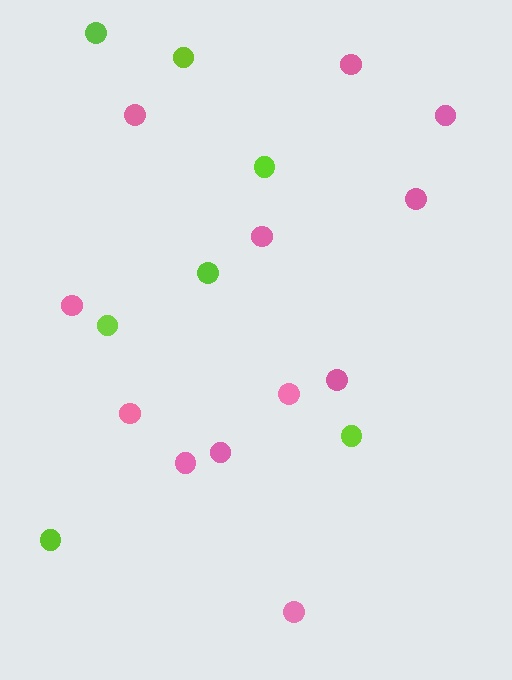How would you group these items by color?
There are 2 groups: one group of pink circles (12) and one group of lime circles (7).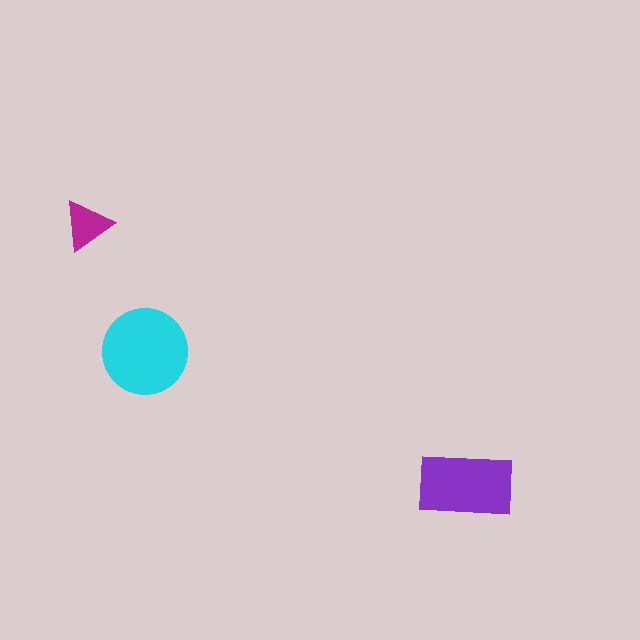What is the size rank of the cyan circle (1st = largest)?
1st.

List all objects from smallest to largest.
The magenta triangle, the purple rectangle, the cyan circle.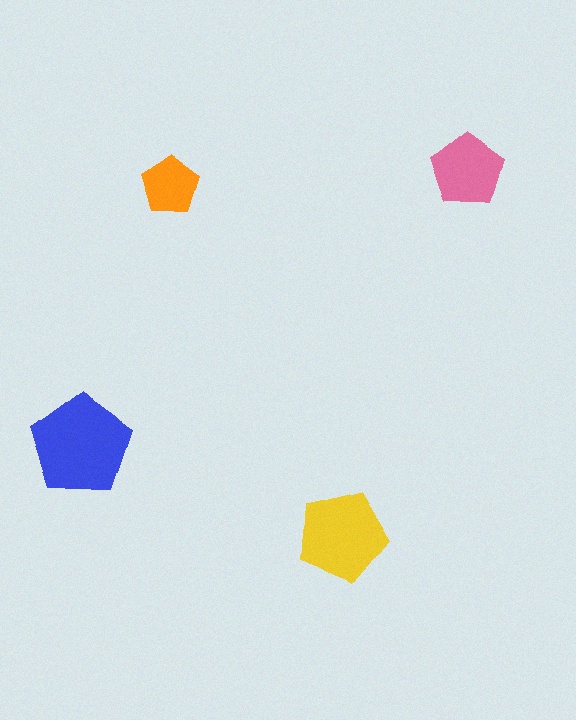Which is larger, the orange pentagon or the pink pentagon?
The pink one.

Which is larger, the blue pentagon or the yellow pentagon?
The blue one.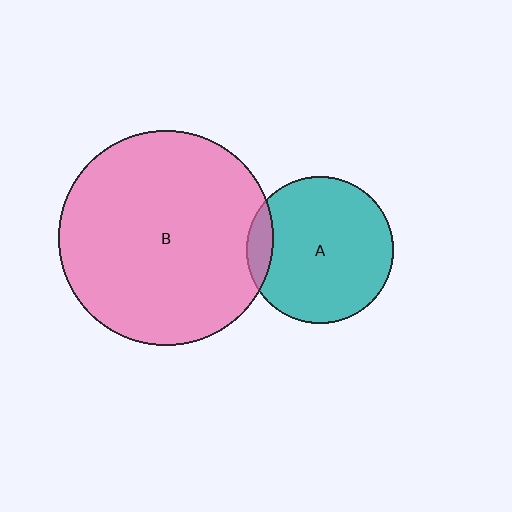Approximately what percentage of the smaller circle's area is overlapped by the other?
Approximately 10%.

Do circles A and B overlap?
Yes.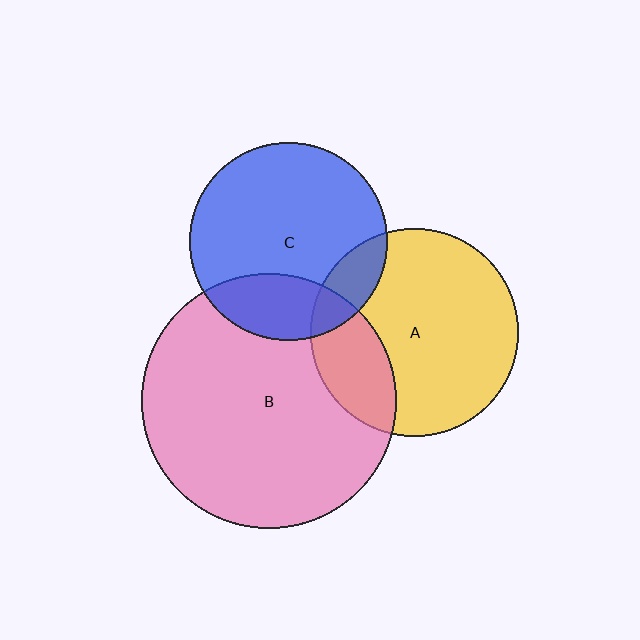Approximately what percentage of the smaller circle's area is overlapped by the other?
Approximately 25%.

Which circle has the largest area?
Circle B (pink).